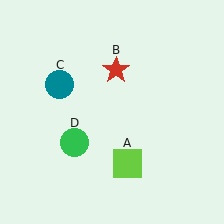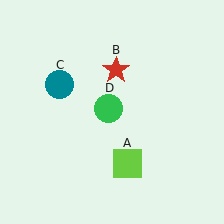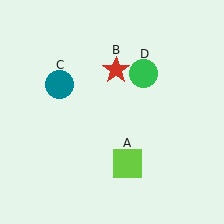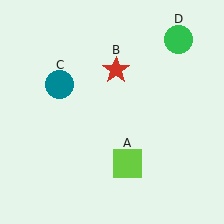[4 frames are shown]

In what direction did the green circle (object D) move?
The green circle (object D) moved up and to the right.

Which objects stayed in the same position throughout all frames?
Lime square (object A) and red star (object B) and teal circle (object C) remained stationary.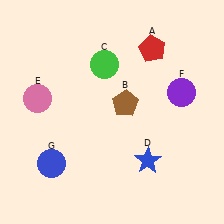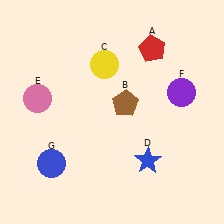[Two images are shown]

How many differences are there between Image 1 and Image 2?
There is 1 difference between the two images.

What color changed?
The circle (C) changed from green in Image 1 to yellow in Image 2.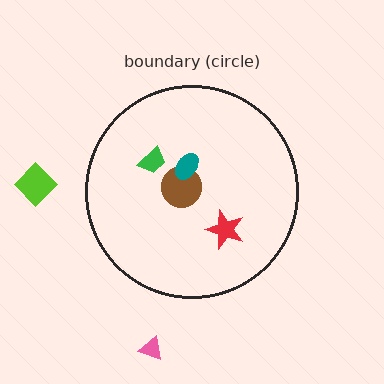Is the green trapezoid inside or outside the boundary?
Inside.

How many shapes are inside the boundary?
4 inside, 2 outside.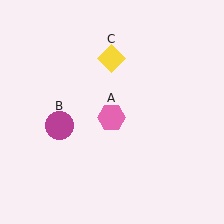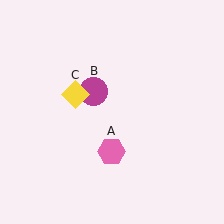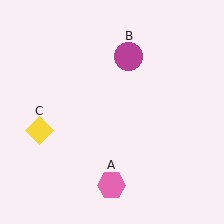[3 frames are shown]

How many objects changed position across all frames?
3 objects changed position: pink hexagon (object A), magenta circle (object B), yellow diamond (object C).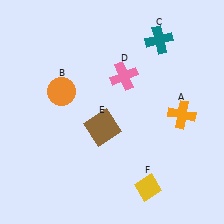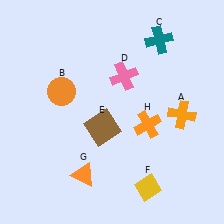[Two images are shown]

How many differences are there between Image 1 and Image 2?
There are 2 differences between the two images.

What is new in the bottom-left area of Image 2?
An orange triangle (G) was added in the bottom-left area of Image 2.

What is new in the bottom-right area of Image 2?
An orange cross (H) was added in the bottom-right area of Image 2.